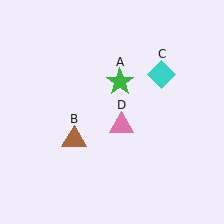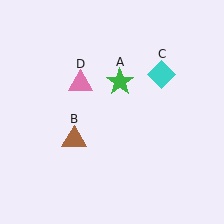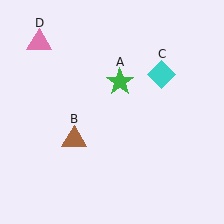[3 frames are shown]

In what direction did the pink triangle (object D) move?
The pink triangle (object D) moved up and to the left.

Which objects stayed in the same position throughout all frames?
Green star (object A) and brown triangle (object B) and cyan diamond (object C) remained stationary.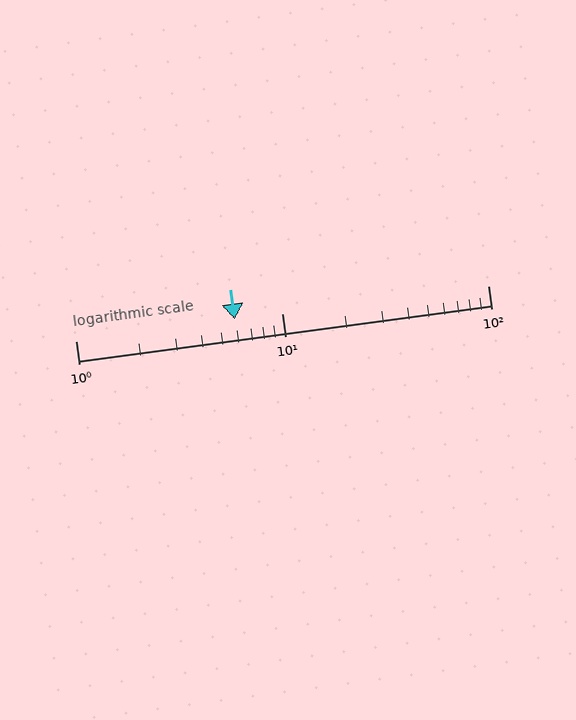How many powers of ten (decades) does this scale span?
The scale spans 2 decades, from 1 to 100.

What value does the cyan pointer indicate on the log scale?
The pointer indicates approximately 5.9.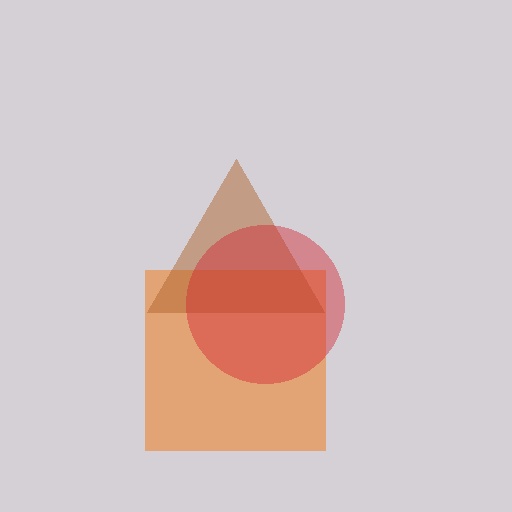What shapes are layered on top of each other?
The layered shapes are: an orange square, a brown triangle, a red circle.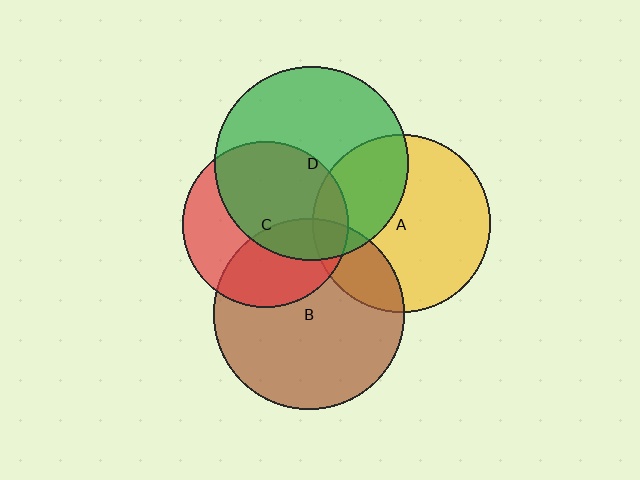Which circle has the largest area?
Circle D (green).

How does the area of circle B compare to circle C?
Approximately 1.3 times.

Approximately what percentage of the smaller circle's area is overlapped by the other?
Approximately 10%.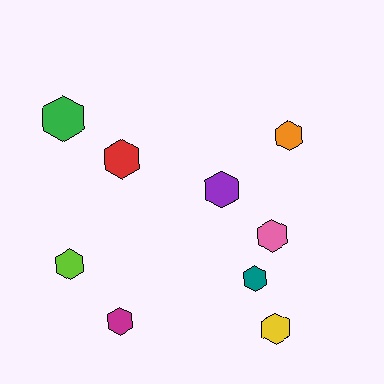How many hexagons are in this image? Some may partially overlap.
There are 9 hexagons.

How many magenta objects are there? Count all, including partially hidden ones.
There is 1 magenta object.